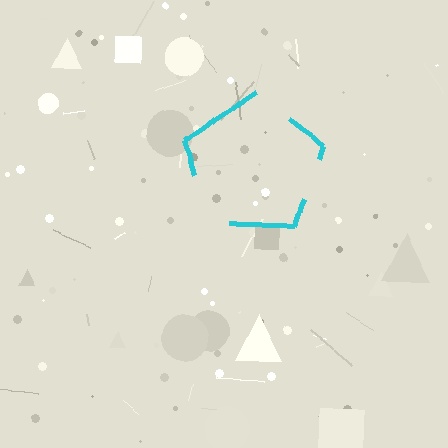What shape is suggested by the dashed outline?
The dashed outline suggests a pentagon.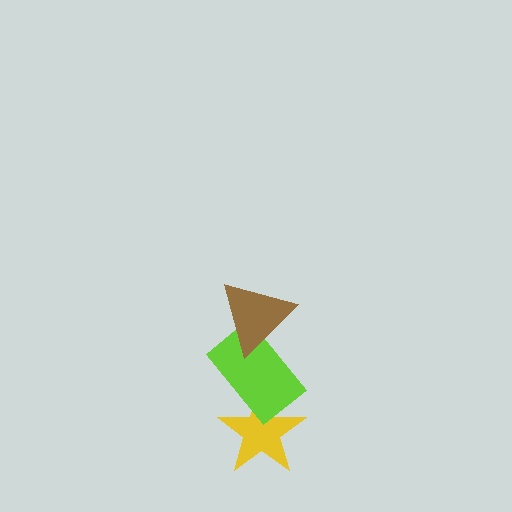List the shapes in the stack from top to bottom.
From top to bottom: the brown triangle, the lime rectangle, the yellow star.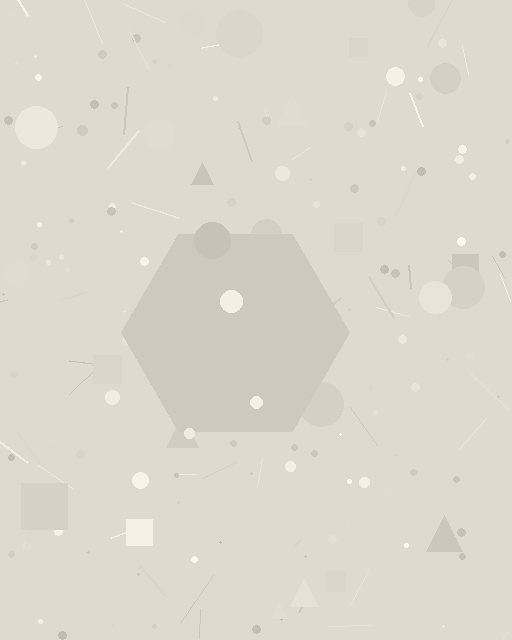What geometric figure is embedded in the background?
A hexagon is embedded in the background.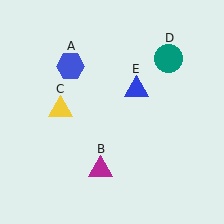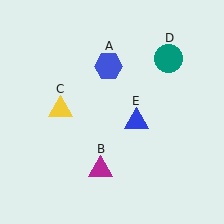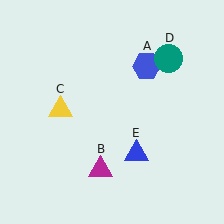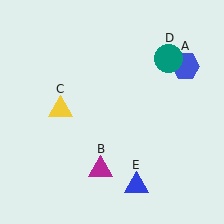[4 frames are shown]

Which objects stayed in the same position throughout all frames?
Magenta triangle (object B) and yellow triangle (object C) and teal circle (object D) remained stationary.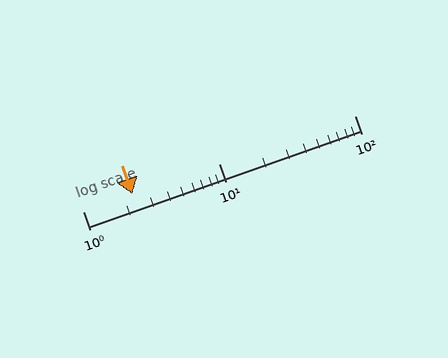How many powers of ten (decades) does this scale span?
The scale spans 2 decades, from 1 to 100.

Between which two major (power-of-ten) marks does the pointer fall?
The pointer is between 1 and 10.